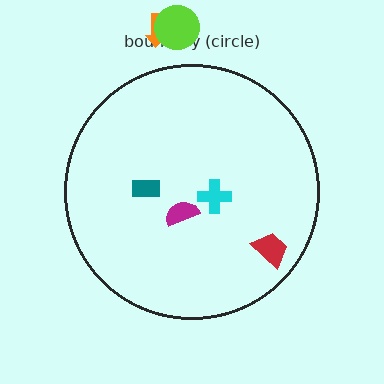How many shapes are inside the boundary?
4 inside, 2 outside.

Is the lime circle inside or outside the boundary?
Outside.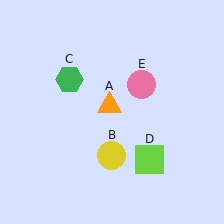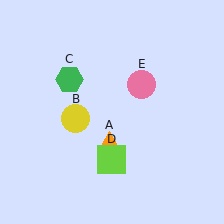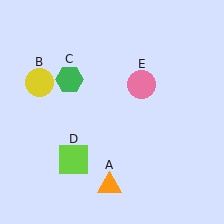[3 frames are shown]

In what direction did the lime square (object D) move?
The lime square (object D) moved left.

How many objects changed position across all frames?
3 objects changed position: orange triangle (object A), yellow circle (object B), lime square (object D).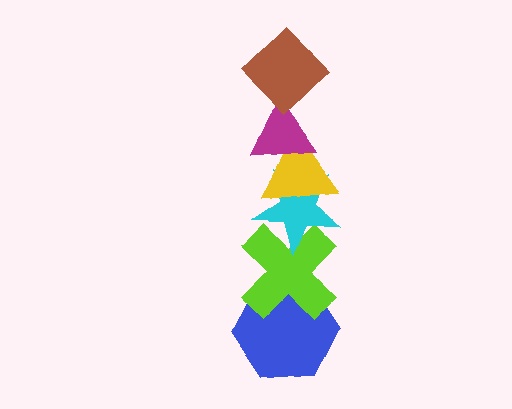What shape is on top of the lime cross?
The cyan star is on top of the lime cross.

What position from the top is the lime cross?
The lime cross is 5th from the top.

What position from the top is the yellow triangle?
The yellow triangle is 3rd from the top.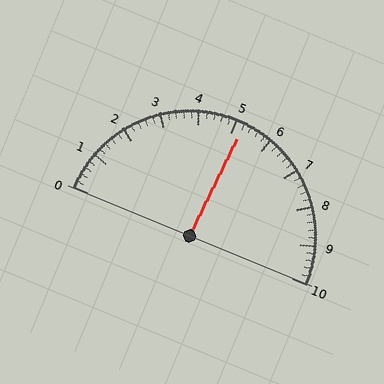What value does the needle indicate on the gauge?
The needle indicates approximately 5.2.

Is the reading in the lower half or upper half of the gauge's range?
The reading is in the upper half of the range (0 to 10).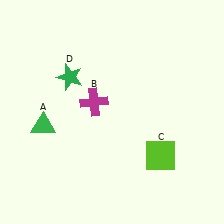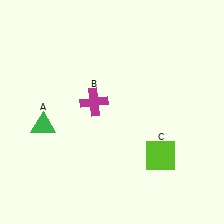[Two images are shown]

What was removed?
The green star (D) was removed in Image 2.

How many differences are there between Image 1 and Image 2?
There is 1 difference between the two images.